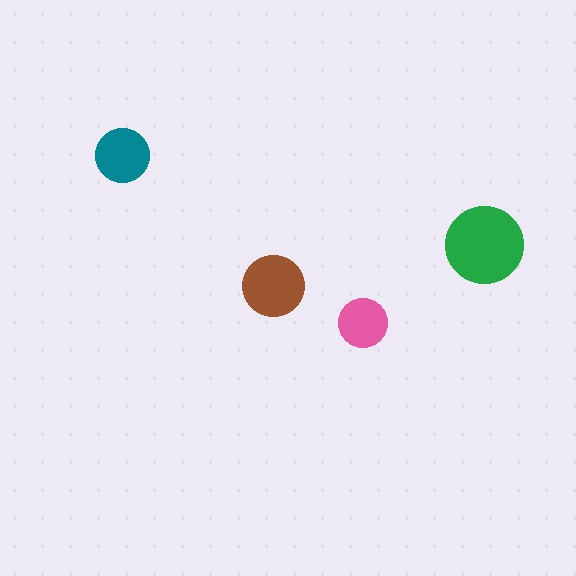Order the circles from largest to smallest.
the green one, the brown one, the teal one, the pink one.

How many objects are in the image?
There are 4 objects in the image.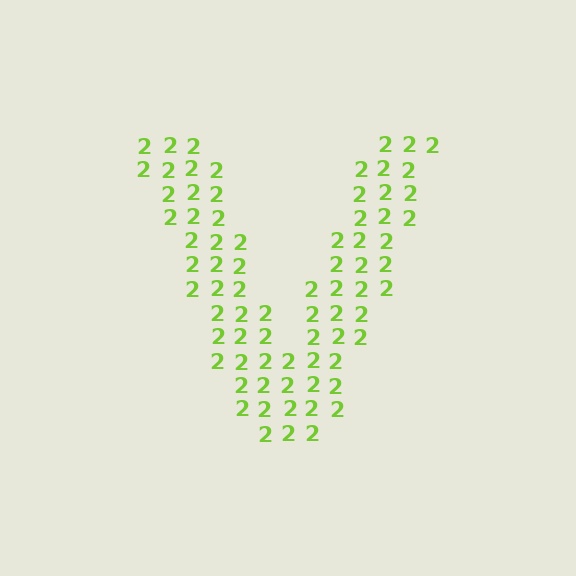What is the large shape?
The large shape is the letter V.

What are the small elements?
The small elements are digit 2's.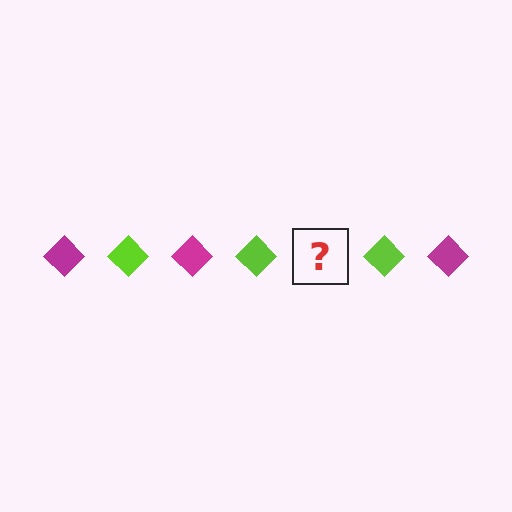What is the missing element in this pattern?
The missing element is a magenta diamond.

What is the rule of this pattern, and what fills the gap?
The rule is that the pattern cycles through magenta, lime diamonds. The gap should be filled with a magenta diamond.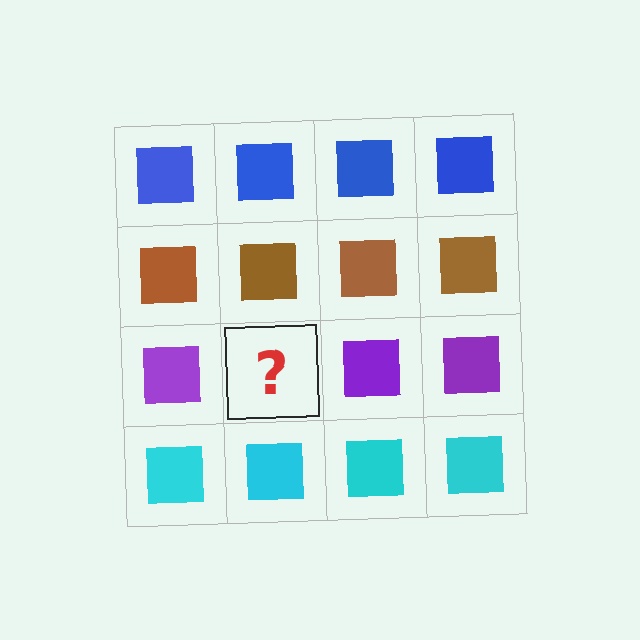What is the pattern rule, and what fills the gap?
The rule is that each row has a consistent color. The gap should be filled with a purple square.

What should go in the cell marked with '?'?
The missing cell should contain a purple square.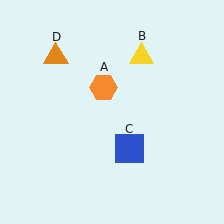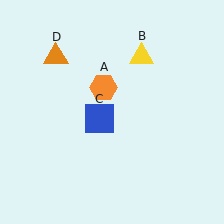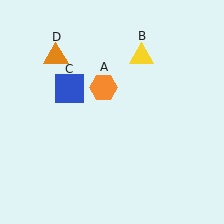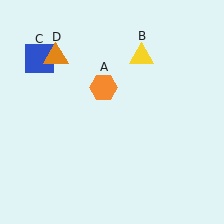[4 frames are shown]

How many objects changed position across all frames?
1 object changed position: blue square (object C).